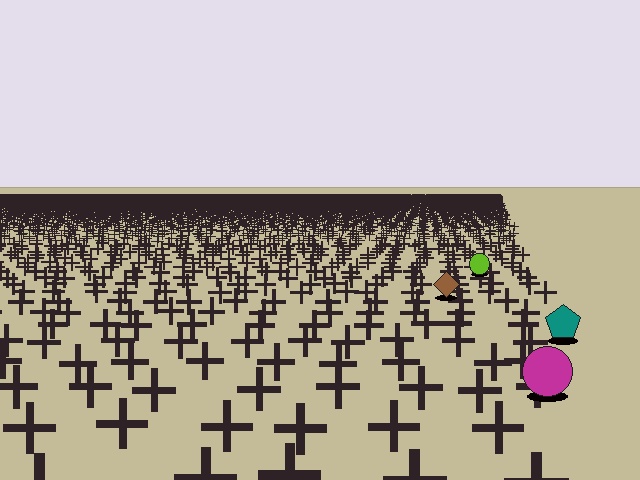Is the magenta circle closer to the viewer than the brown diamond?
Yes. The magenta circle is closer — you can tell from the texture gradient: the ground texture is coarser near it.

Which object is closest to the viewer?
The magenta circle is closest. The texture marks near it are larger and more spread out.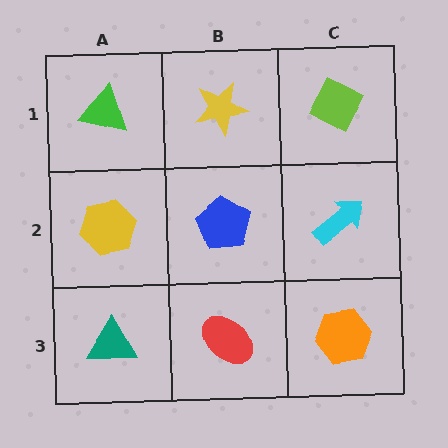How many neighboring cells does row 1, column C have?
2.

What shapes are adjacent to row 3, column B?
A blue pentagon (row 2, column B), a teal triangle (row 3, column A), an orange hexagon (row 3, column C).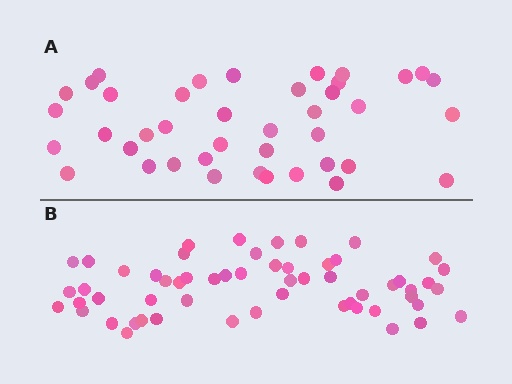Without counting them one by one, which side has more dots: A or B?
Region B (the bottom region) has more dots.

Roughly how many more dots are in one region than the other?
Region B has approximately 15 more dots than region A.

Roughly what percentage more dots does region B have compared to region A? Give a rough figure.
About 40% more.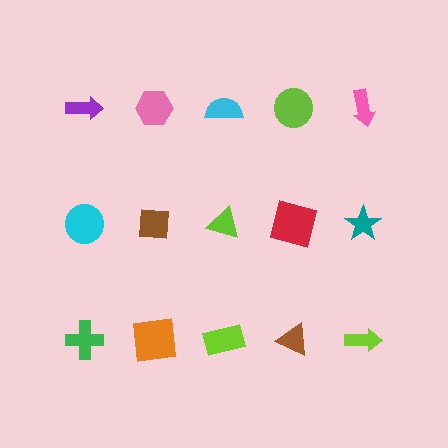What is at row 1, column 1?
A purple arrow.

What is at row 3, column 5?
A lime arrow.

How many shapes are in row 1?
5 shapes.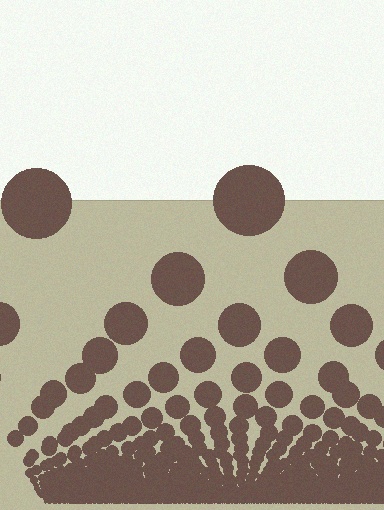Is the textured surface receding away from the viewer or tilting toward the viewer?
The surface appears to tilt toward the viewer. Texture elements get larger and sparser toward the top.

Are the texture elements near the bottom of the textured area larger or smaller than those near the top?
Smaller. The gradient is inverted — elements near the bottom are smaller and denser.